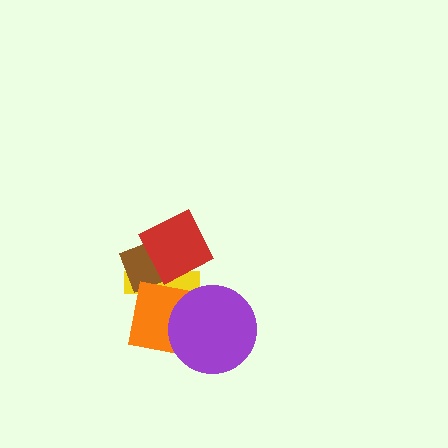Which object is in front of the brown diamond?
The red diamond is in front of the brown diamond.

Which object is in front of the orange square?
The purple circle is in front of the orange square.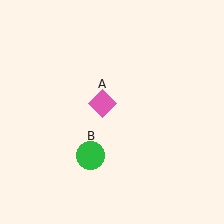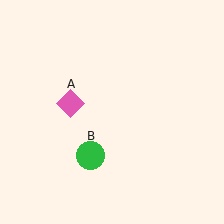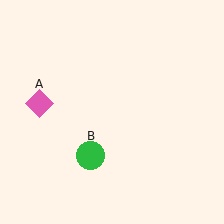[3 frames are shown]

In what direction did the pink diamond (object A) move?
The pink diamond (object A) moved left.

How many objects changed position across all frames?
1 object changed position: pink diamond (object A).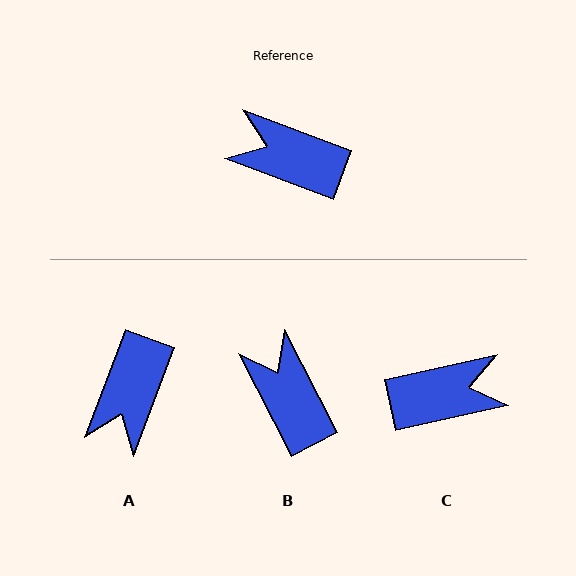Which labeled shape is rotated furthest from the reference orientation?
C, about 147 degrees away.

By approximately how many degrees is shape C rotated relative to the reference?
Approximately 147 degrees clockwise.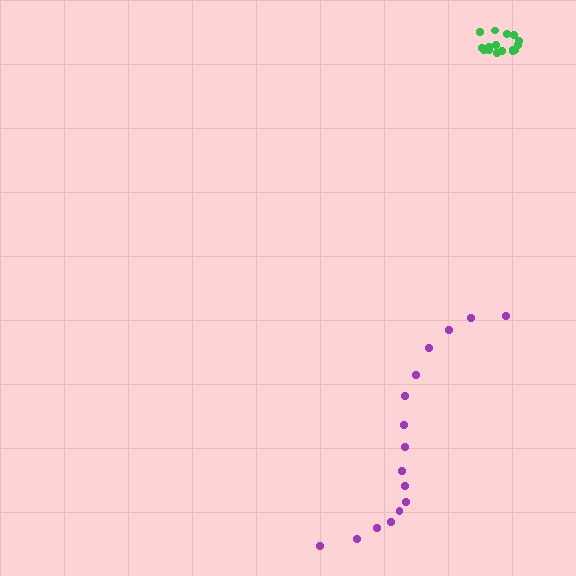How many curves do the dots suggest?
There are 2 distinct paths.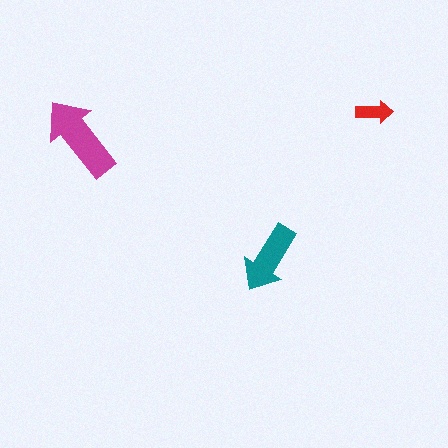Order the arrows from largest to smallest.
the magenta one, the teal one, the red one.